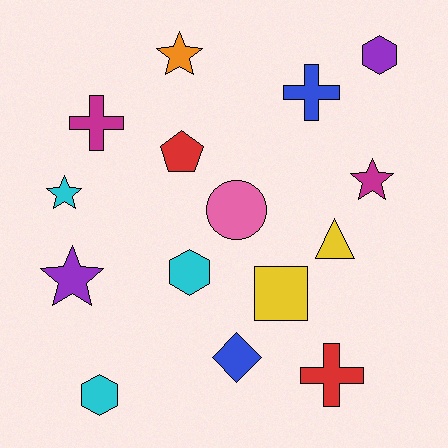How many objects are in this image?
There are 15 objects.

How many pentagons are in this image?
There is 1 pentagon.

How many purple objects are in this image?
There are 2 purple objects.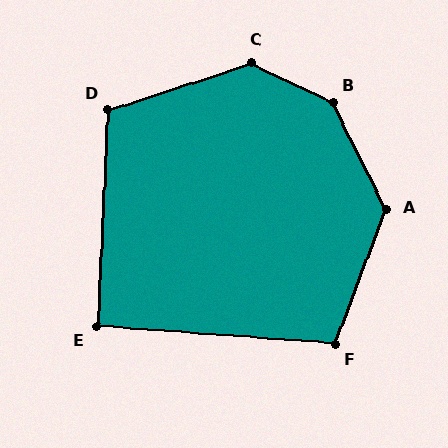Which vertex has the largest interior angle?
B, at approximately 142 degrees.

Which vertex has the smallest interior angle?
E, at approximately 91 degrees.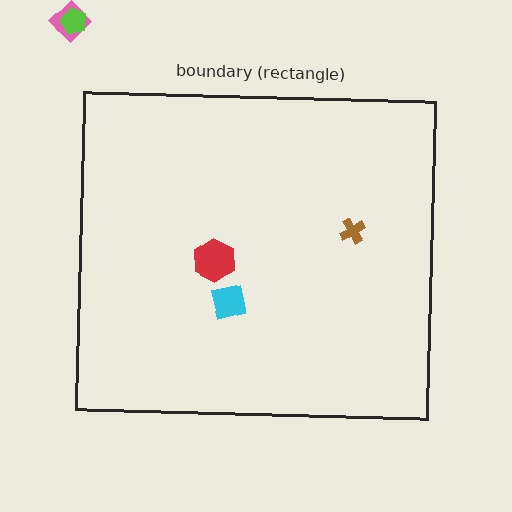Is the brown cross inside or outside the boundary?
Inside.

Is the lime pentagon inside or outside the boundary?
Outside.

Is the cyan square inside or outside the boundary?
Inside.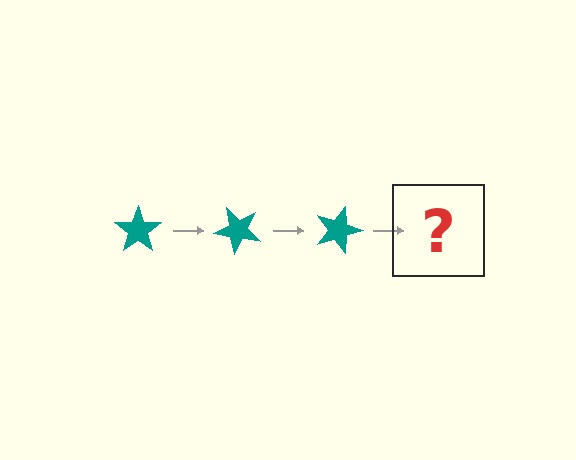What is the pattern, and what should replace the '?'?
The pattern is that the star rotates 45 degrees each step. The '?' should be a teal star rotated 135 degrees.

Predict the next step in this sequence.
The next step is a teal star rotated 135 degrees.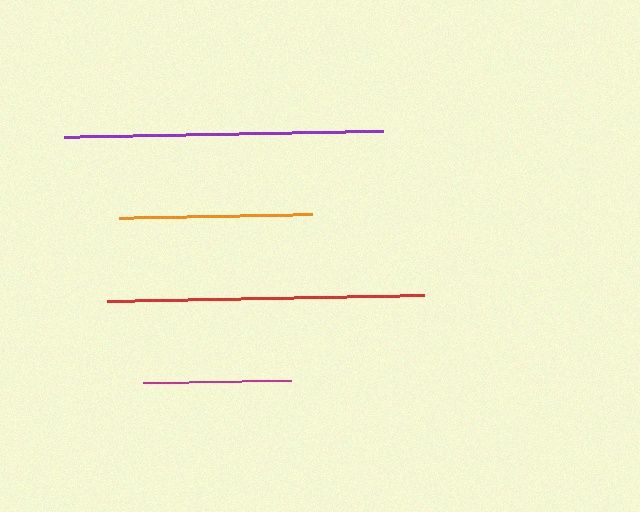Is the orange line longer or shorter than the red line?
The red line is longer than the orange line.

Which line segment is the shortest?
The magenta line is the shortest at approximately 148 pixels.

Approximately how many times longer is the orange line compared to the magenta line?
The orange line is approximately 1.3 times the length of the magenta line.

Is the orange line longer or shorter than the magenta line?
The orange line is longer than the magenta line.